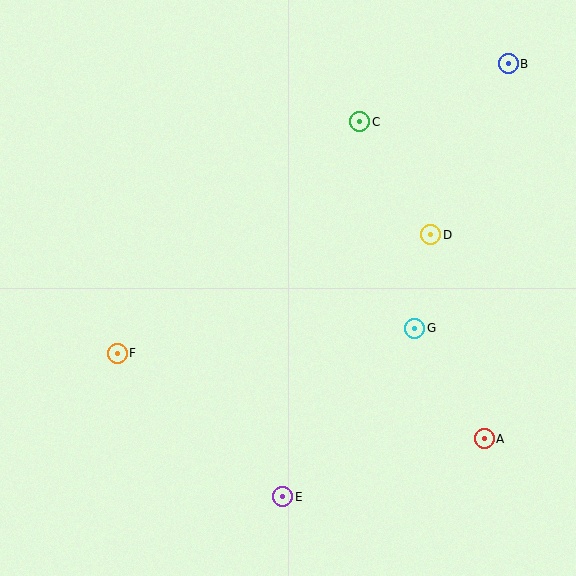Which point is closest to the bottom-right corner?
Point A is closest to the bottom-right corner.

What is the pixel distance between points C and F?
The distance between C and F is 335 pixels.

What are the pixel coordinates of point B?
Point B is at (508, 64).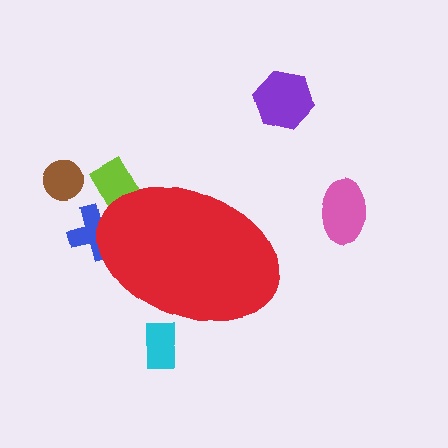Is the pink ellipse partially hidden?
No, the pink ellipse is fully visible.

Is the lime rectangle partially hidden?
Yes, the lime rectangle is partially hidden behind the red ellipse.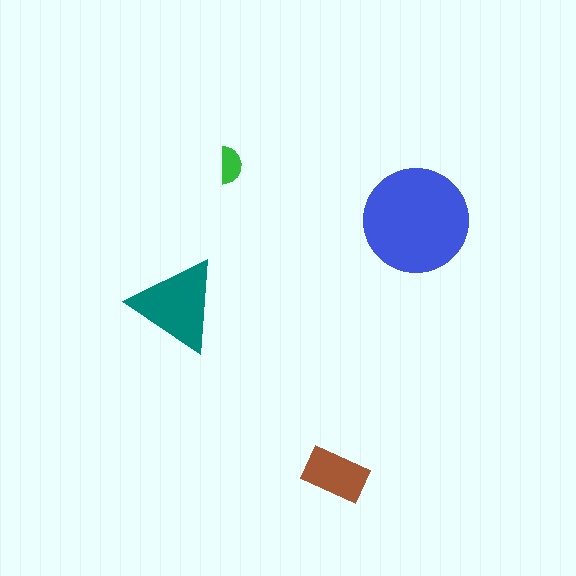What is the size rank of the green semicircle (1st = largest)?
4th.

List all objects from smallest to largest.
The green semicircle, the brown rectangle, the teal triangle, the blue circle.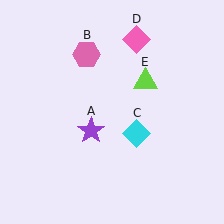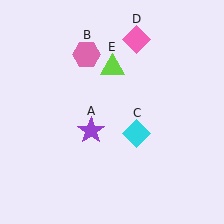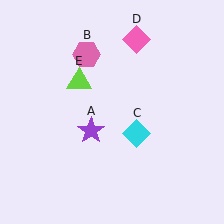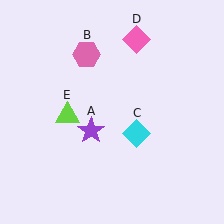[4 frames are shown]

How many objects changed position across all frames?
1 object changed position: lime triangle (object E).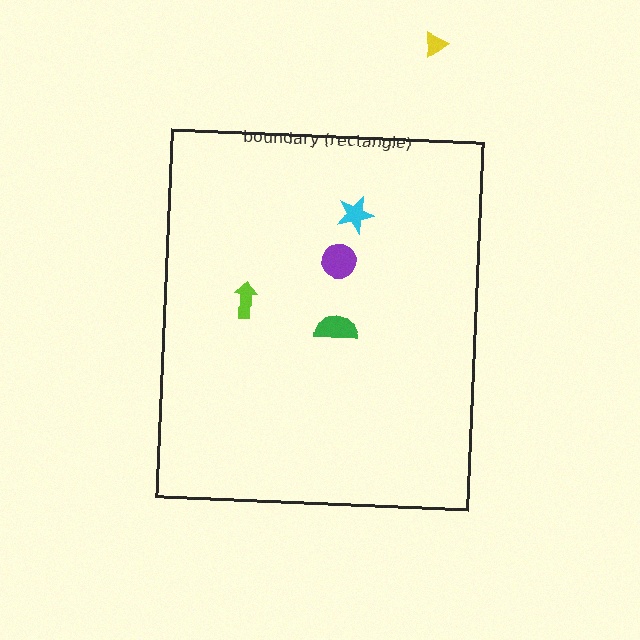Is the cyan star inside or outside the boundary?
Inside.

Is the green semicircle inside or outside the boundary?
Inside.